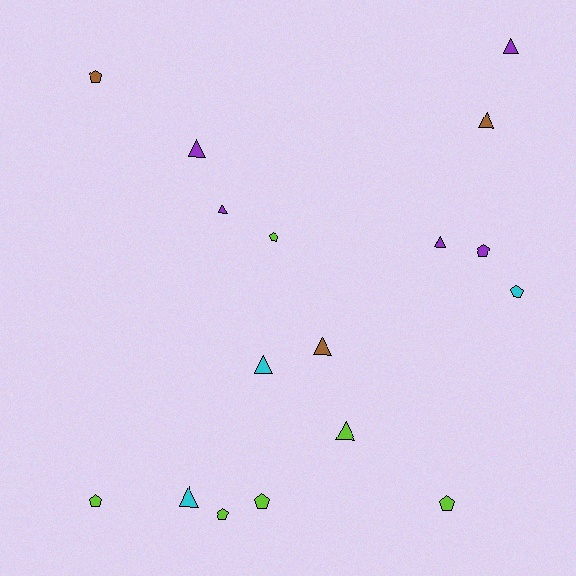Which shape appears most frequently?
Triangle, with 9 objects.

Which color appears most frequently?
Lime, with 6 objects.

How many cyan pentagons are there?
There is 1 cyan pentagon.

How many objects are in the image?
There are 17 objects.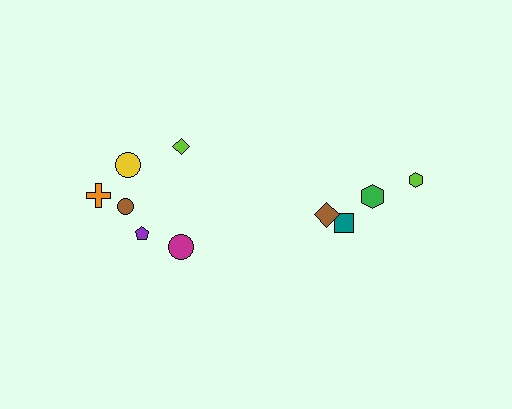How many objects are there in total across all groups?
There are 10 objects.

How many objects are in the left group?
There are 6 objects.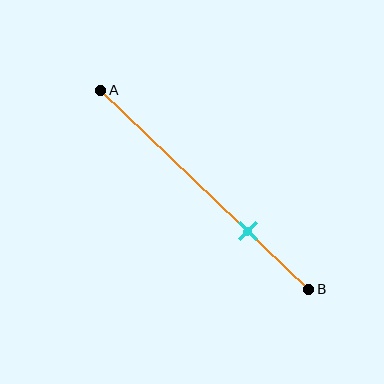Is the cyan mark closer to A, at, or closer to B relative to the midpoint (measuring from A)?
The cyan mark is closer to point B than the midpoint of segment AB.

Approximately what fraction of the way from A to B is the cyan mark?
The cyan mark is approximately 70% of the way from A to B.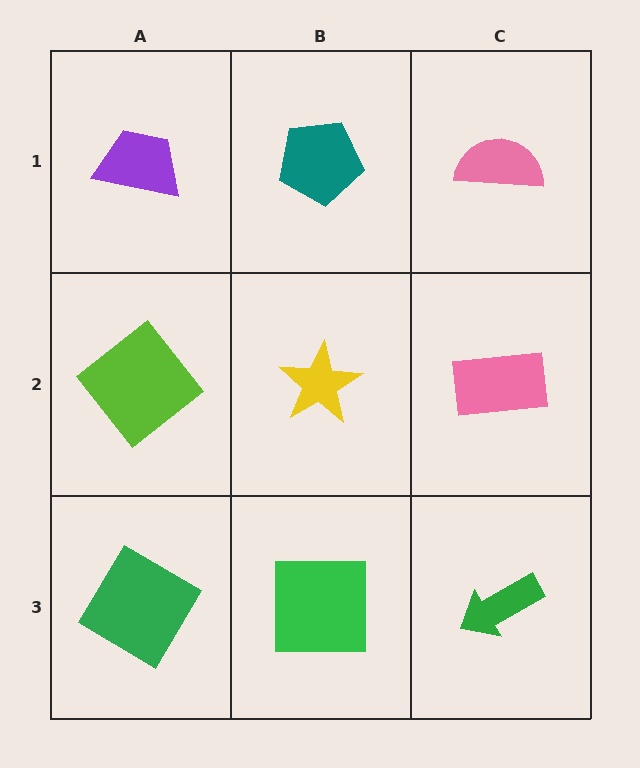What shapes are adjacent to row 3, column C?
A pink rectangle (row 2, column C), a green square (row 3, column B).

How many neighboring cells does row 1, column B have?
3.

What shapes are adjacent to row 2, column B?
A teal pentagon (row 1, column B), a green square (row 3, column B), a lime diamond (row 2, column A), a pink rectangle (row 2, column C).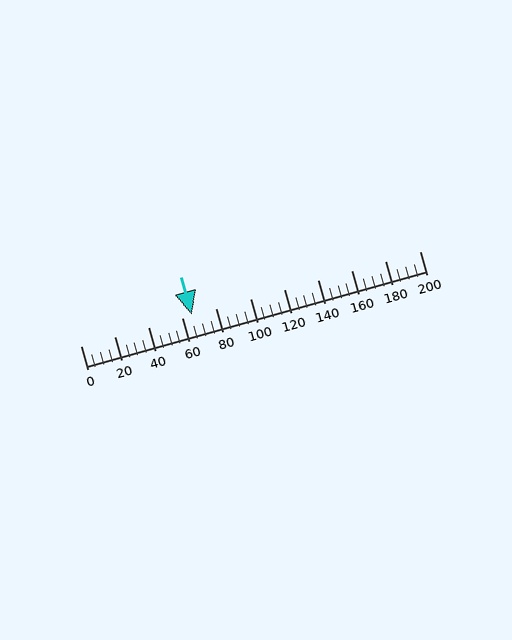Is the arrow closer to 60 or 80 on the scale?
The arrow is closer to 60.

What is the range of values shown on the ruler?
The ruler shows values from 0 to 200.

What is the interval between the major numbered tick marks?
The major tick marks are spaced 20 units apart.